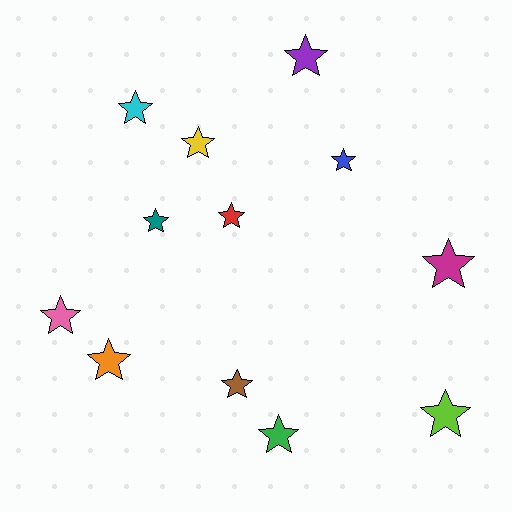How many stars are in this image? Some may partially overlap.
There are 12 stars.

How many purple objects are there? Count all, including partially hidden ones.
There is 1 purple object.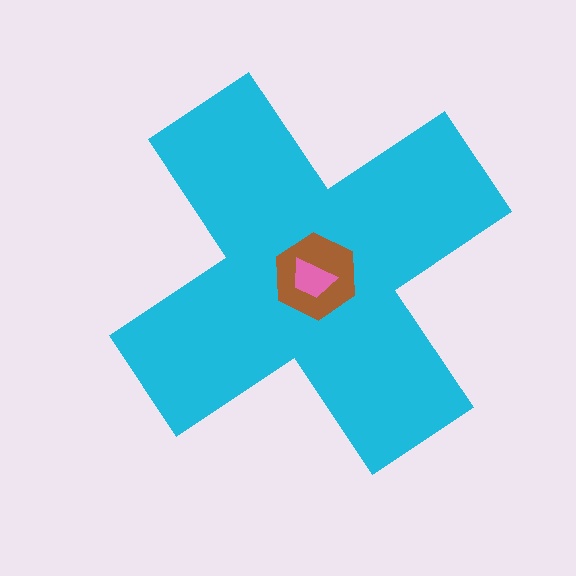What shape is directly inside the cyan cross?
The brown hexagon.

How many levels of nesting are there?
3.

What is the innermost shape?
The pink trapezoid.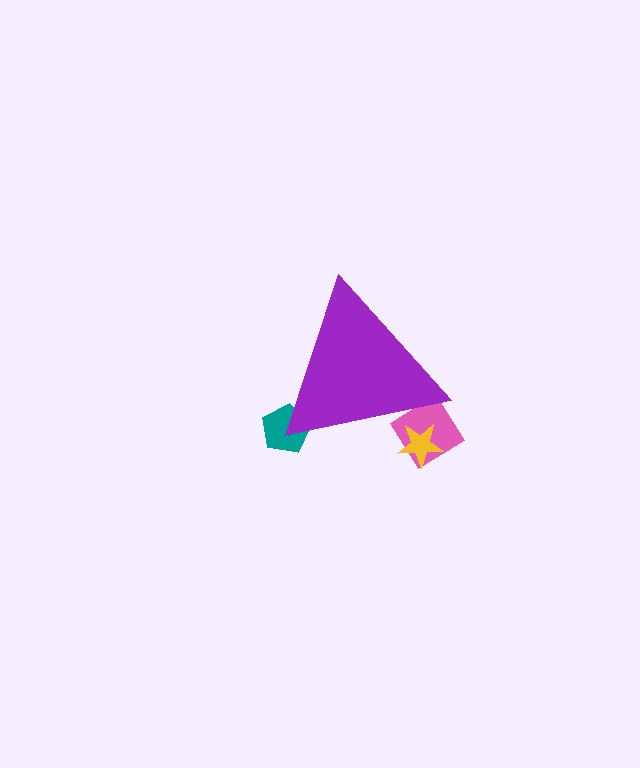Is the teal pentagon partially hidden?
Yes, the teal pentagon is partially hidden behind the purple triangle.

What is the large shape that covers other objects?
A purple triangle.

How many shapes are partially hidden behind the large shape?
3 shapes are partially hidden.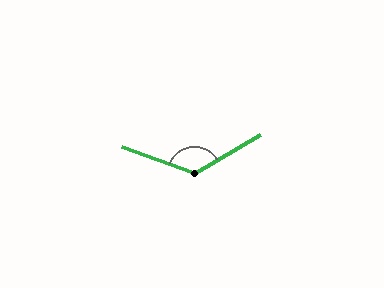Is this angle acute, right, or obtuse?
It is obtuse.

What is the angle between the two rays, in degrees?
Approximately 130 degrees.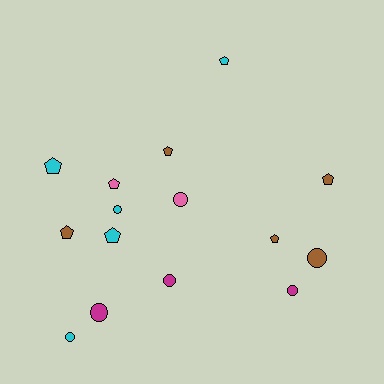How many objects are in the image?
There are 15 objects.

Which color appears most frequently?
Brown, with 5 objects.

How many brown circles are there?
There is 1 brown circle.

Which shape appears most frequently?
Pentagon, with 8 objects.